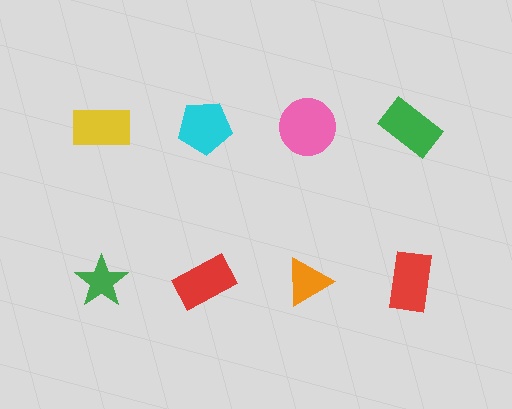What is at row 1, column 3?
A pink circle.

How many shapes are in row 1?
4 shapes.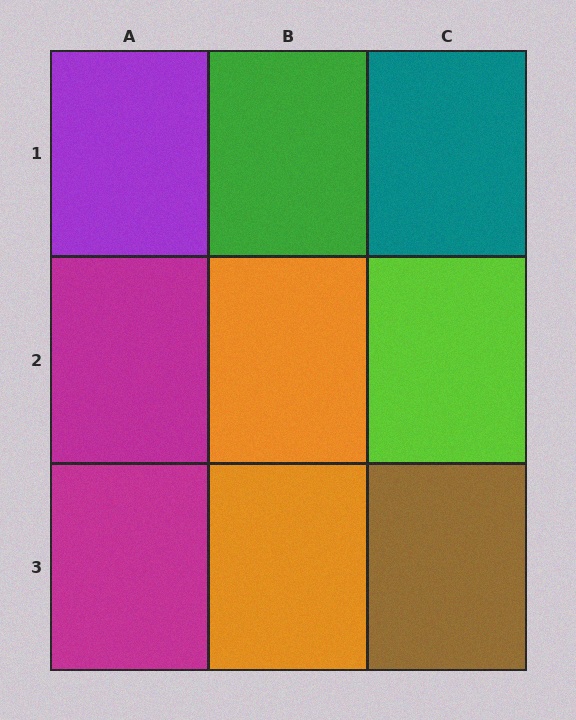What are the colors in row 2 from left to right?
Magenta, orange, lime.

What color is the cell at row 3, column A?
Magenta.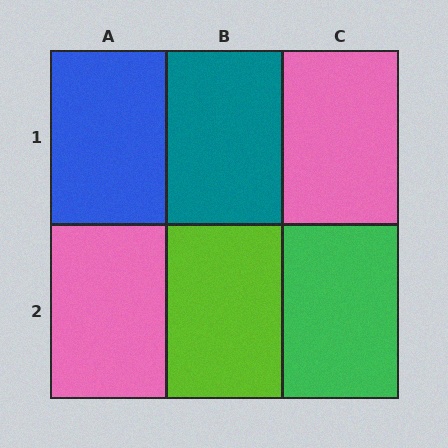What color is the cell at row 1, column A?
Blue.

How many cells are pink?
2 cells are pink.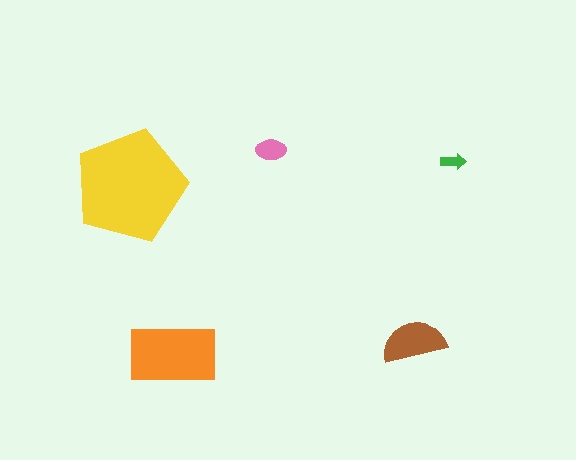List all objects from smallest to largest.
The green arrow, the pink ellipse, the brown semicircle, the orange rectangle, the yellow pentagon.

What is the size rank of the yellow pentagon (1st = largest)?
1st.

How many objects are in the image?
There are 5 objects in the image.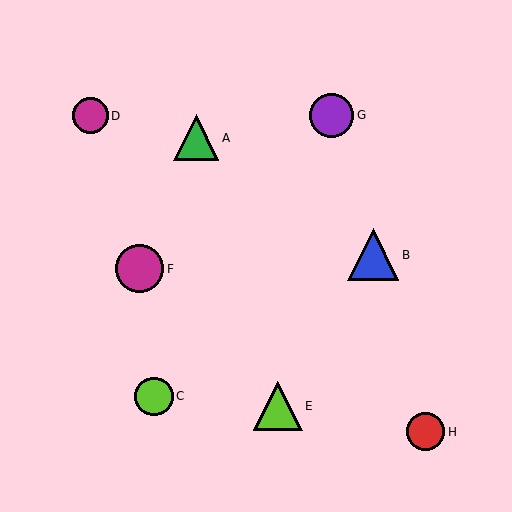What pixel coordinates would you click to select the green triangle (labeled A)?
Click at (196, 138) to select the green triangle A.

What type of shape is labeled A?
Shape A is a green triangle.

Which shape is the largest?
The blue triangle (labeled B) is the largest.